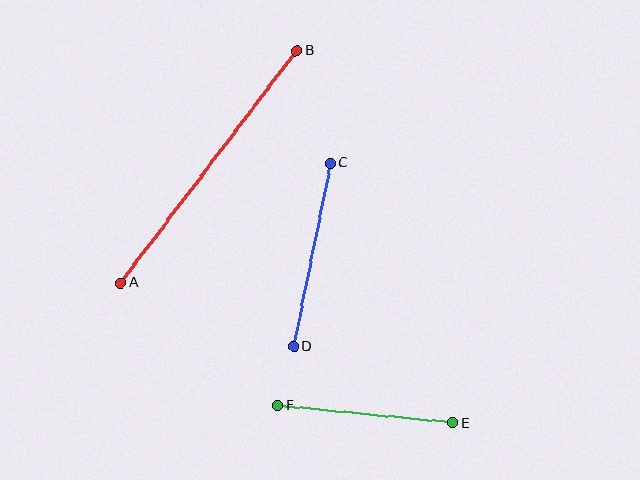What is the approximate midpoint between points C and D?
The midpoint is at approximately (312, 255) pixels.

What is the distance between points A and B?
The distance is approximately 291 pixels.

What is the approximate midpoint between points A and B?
The midpoint is at approximately (209, 167) pixels.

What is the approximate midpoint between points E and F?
The midpoint is at approximately (365, 414) pixels.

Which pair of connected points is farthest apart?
Points A and B are farthest apart.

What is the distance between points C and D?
The distance is approximately 187 pixels.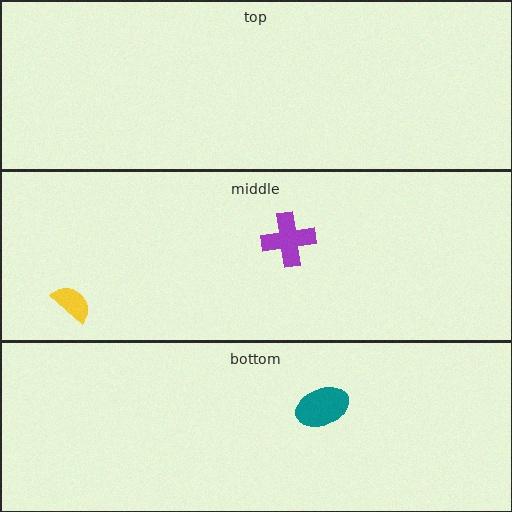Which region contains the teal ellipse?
The bottom region.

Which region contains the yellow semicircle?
The middle region.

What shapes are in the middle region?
The purple cross, the yellow semicircle.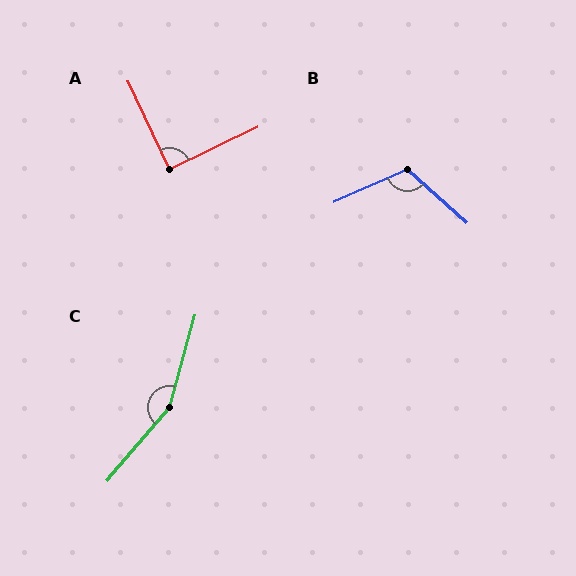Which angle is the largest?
C, at approximately 155 degrees.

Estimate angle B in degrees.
Approximately 114 degrees.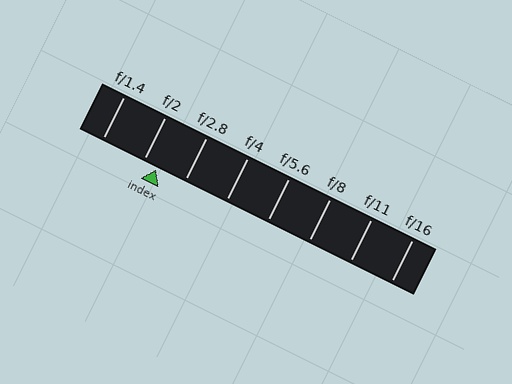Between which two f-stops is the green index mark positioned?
The index mark is between f/2 and f/2.8.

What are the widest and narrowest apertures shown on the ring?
The widest aperture shown is f/1.4 and the narrowest is f/16.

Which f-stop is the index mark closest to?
The index mark is closest to f/2.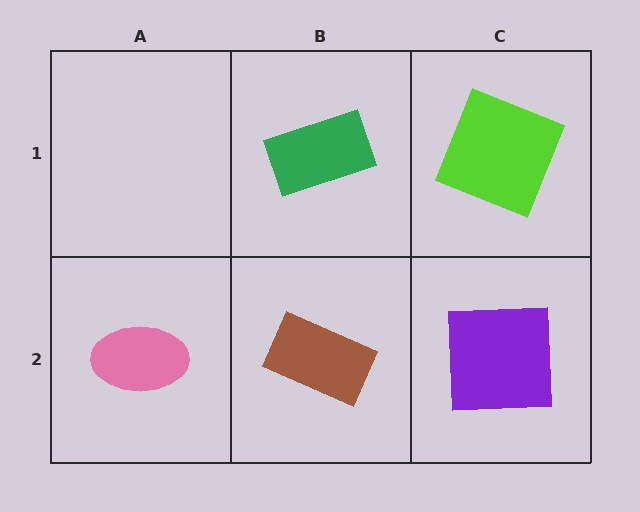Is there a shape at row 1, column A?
No, that cell is empty.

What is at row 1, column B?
A green rectangle.